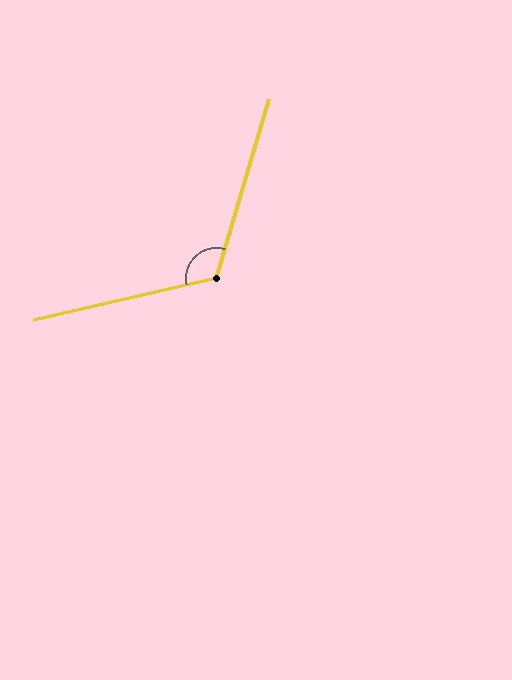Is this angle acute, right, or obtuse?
It is obtuse.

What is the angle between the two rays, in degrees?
Approximately 119 degrees.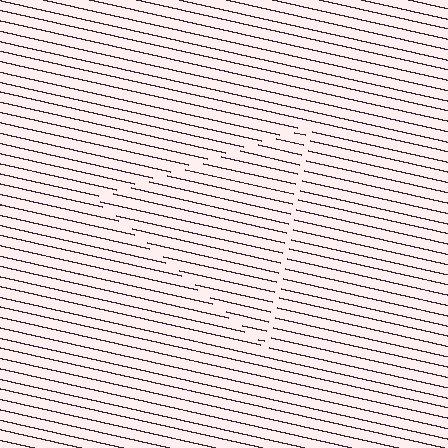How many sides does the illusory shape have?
3 sides — the line-ends trace a triangle.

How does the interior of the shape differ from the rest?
The interior of the shape contains the same grating, shifted by half a period — the contour is defined by the phase discontinuity where line-ends from the inner and outer gratings abut.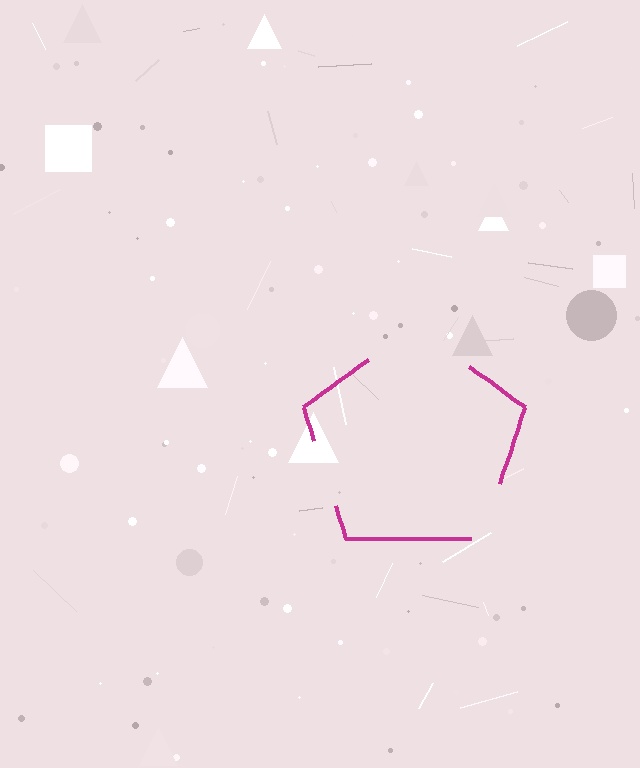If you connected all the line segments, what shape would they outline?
They would outline a pentagon.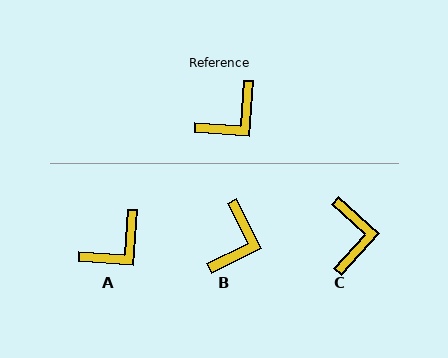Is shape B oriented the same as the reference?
No, it is off by about 30 degrees.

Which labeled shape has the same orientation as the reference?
A.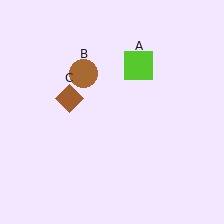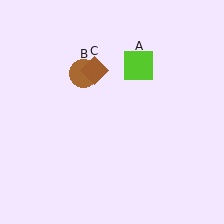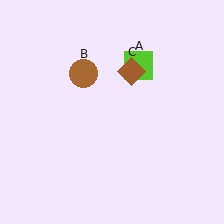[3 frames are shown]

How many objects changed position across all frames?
1 object changed position: brown diamond (object C).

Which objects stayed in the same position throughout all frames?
Lime square (object A) and brown circle (object B) remained stationary.